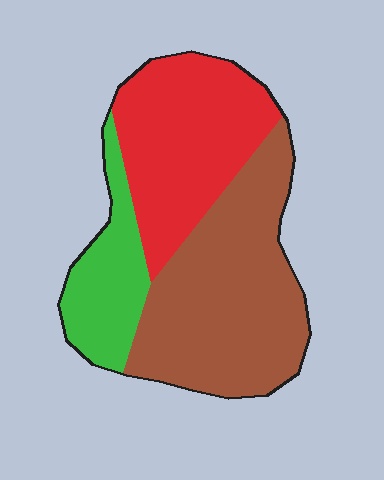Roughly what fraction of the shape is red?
Red takes up about one third (1/3) of the shape.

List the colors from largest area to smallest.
From largest to smallest: brown, red, green.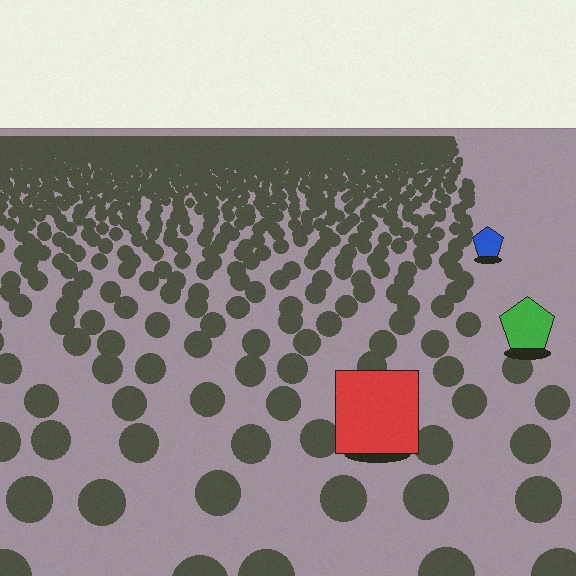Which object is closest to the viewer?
The red square is closest. The texture marks near it are larger and more spread out.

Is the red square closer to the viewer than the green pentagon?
Yes. The red square is closer — you can tell from the texture gradient: the ground texture is coarser near it.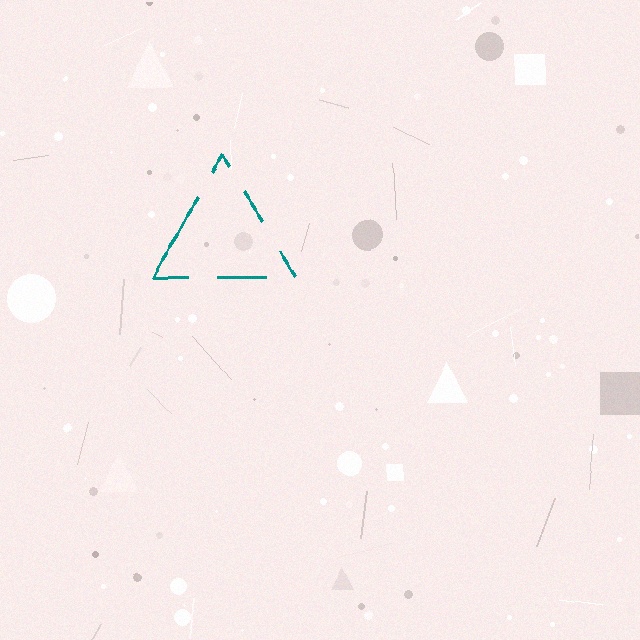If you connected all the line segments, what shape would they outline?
They would outline a triangle.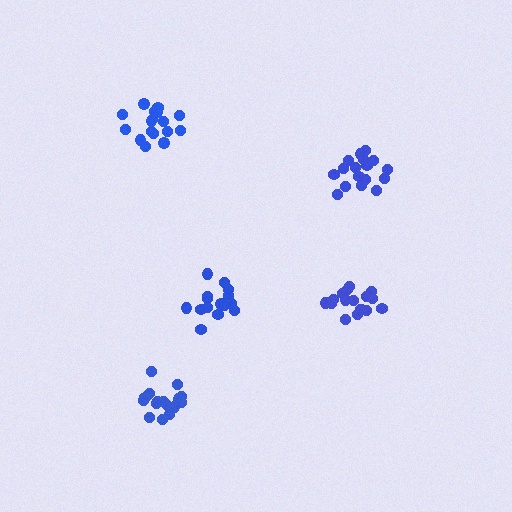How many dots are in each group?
Group 1: 17 dots, Group 2: 17 dots, Group 3: 18 dots, Group 4: 16 dots, Group 5: 17 dots (85 total).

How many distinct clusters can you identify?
There are 5 distinct clusters.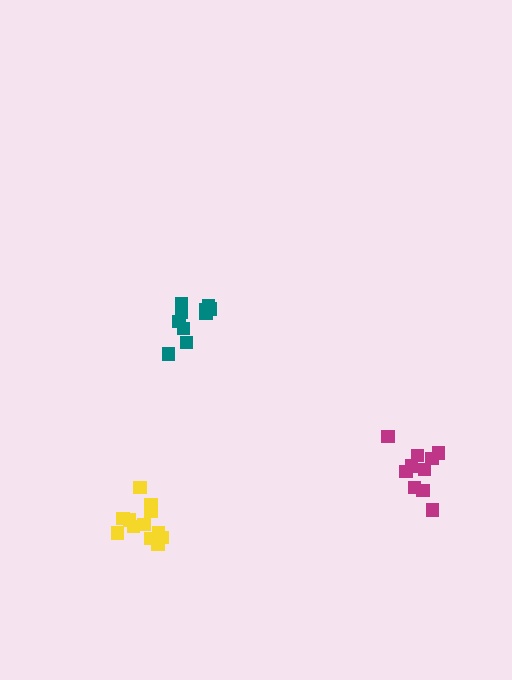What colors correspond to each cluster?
The clusters are colored: magenta, yellow, teal.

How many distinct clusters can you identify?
There are 3 distinct clusters.